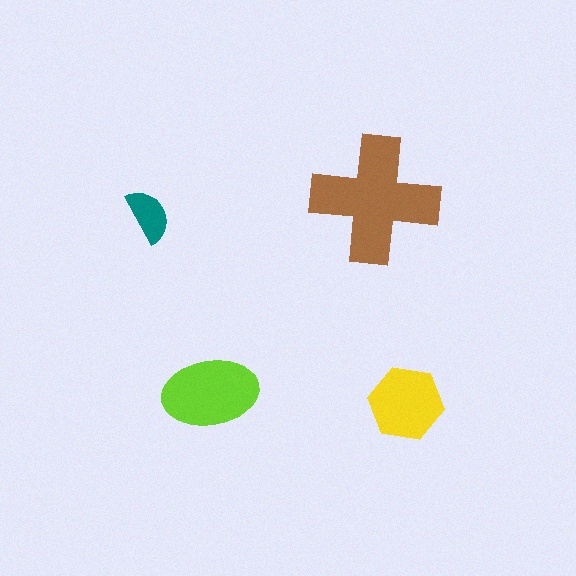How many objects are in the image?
There are 4 objects in the image.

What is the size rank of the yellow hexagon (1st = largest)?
3rd.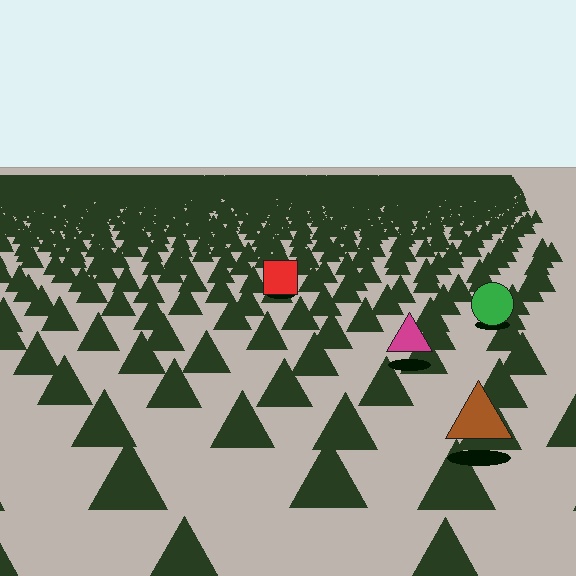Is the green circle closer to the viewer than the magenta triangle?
No. The magenta triangle is closer — you can tell from the texture gradient: the ground texture is coarser near it.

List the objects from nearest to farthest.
From nearest to farthest: the brown triangle, the magenta triangle, the green circle, the red square.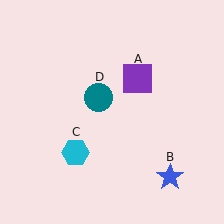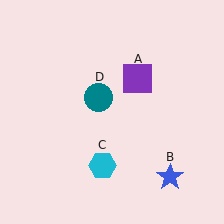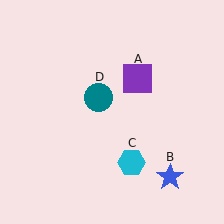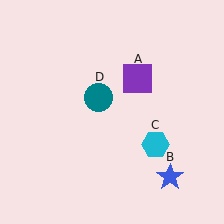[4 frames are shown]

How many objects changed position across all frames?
1 object changed position: cyan hexagon (object C).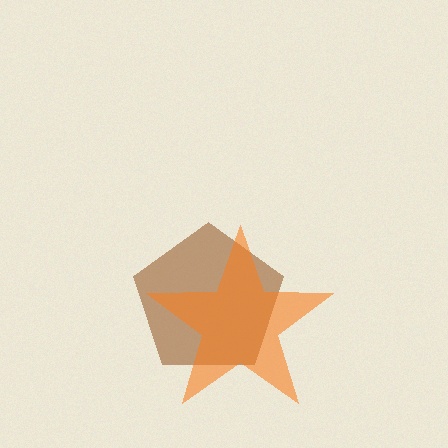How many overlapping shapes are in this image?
There are 2 overlapping shapes in the image.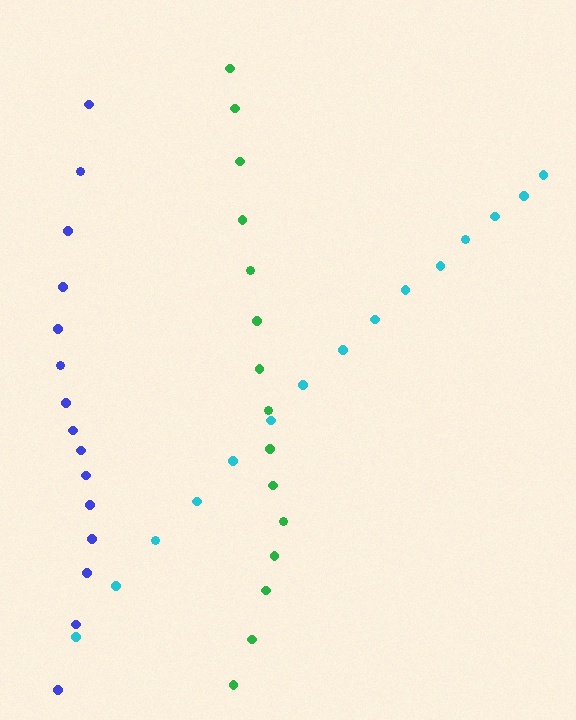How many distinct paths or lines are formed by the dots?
There are 3 distinct paths.